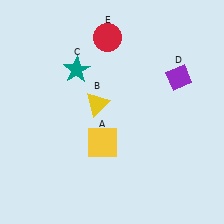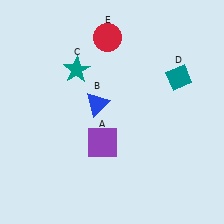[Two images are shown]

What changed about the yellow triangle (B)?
In Image 1, B is yellow. In Image 2, it changed to blue.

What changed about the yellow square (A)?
In Image 1, A is yellow. In Image 2, it changed to purple.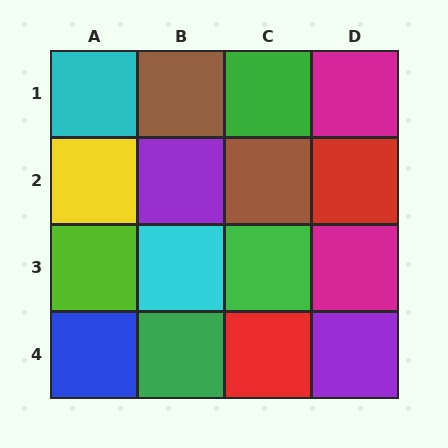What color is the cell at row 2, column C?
Brown.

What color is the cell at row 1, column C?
Green.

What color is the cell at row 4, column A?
Blue.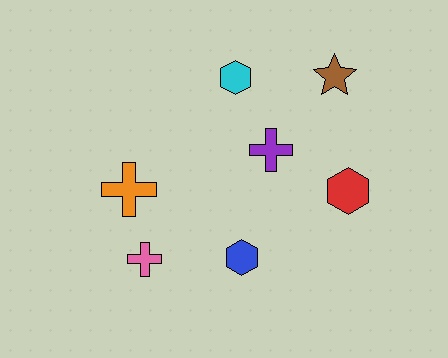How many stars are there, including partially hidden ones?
There is 1 star.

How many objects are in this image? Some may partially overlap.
There are 7 objects.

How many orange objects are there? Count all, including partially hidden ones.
There is 1 orange object.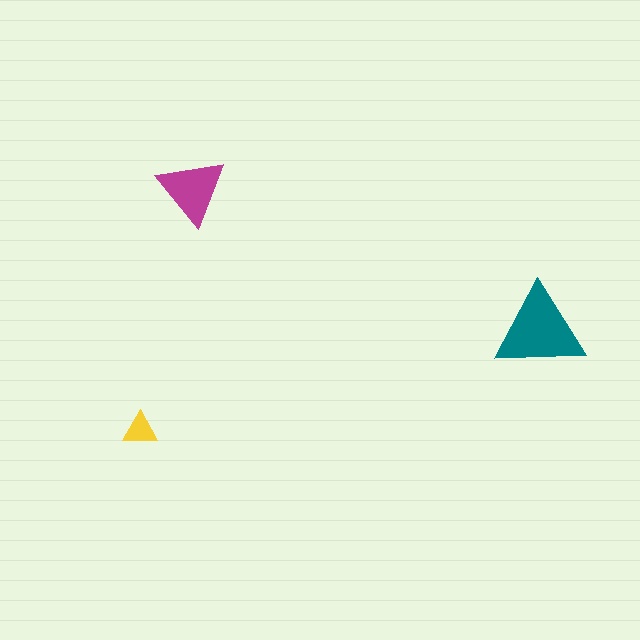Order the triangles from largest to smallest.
the teal one, the magenta one, the yellow one.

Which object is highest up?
The magenta triangle is topmost.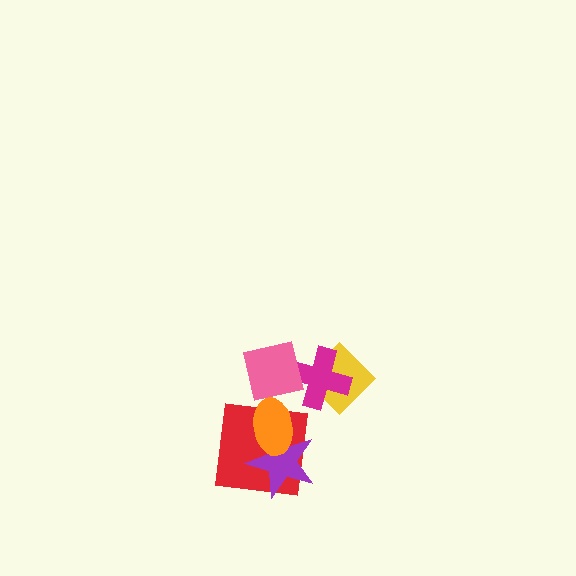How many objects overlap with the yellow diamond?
1 object overlaps with the yellow diamond.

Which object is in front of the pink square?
The orange ellipse is in front of the pink square.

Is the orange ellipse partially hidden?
No, no other shape covers it.